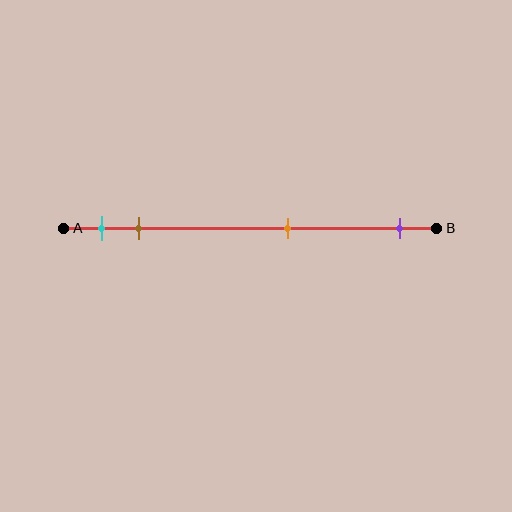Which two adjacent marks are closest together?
The cyan and brown marks are the closest adjacent pair.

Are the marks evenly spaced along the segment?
No, the marks are not evenly spaced.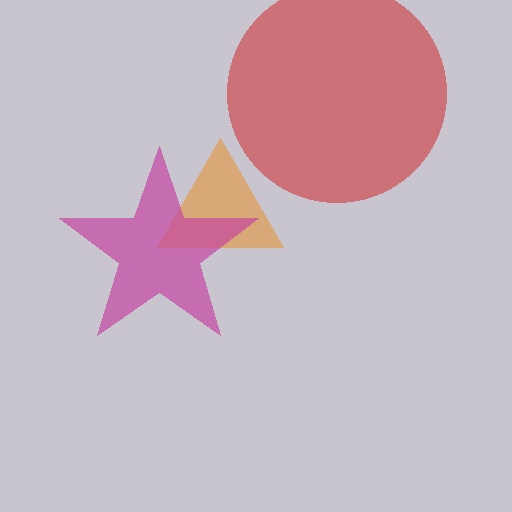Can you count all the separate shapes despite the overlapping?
Yes, there are 3 separate shapes.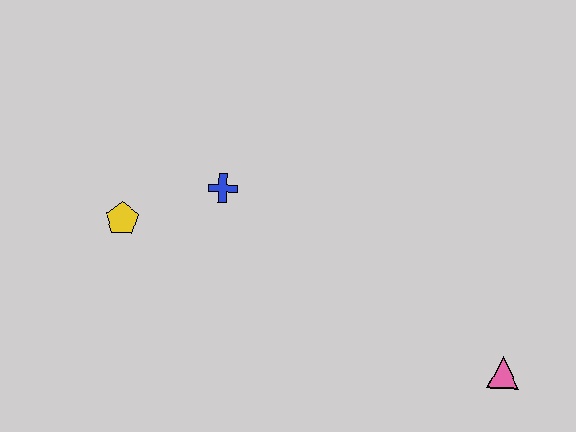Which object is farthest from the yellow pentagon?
The pink triangle is farthest from the yellow pentagon.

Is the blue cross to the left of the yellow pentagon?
No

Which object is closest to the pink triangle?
The blue cross is closest to the pink triangle.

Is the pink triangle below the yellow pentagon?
Yes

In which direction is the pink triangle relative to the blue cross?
The pink triangle is to the right of the blue cross.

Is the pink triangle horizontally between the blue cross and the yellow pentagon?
No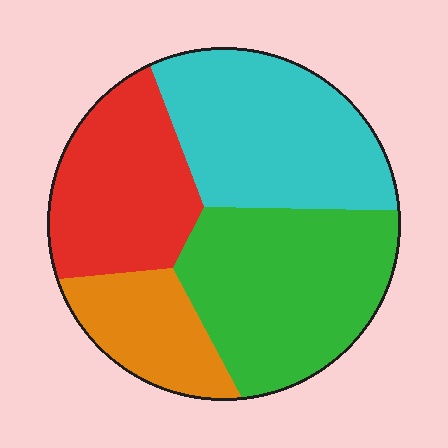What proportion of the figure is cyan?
Cyan takes up between a quarter and a half of the figure.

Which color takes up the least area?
Orange, at roughly 15%.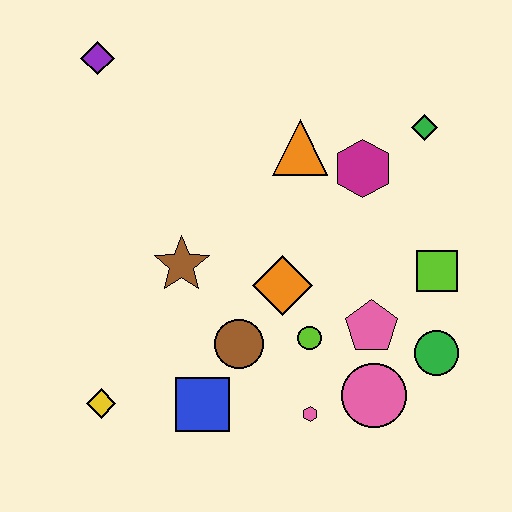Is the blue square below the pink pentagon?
Yes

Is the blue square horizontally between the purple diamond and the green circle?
Yes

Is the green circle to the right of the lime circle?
Yes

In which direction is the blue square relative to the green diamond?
The blue square is below the green diamond.